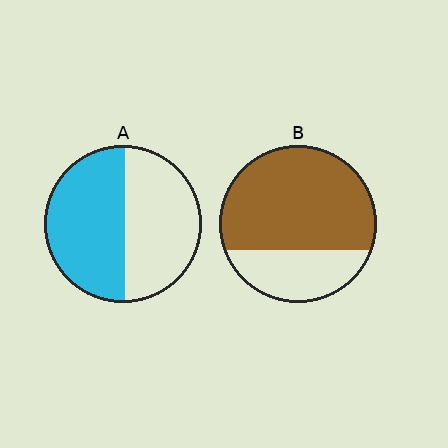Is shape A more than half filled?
Roughly half.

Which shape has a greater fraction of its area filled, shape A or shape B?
Shape B.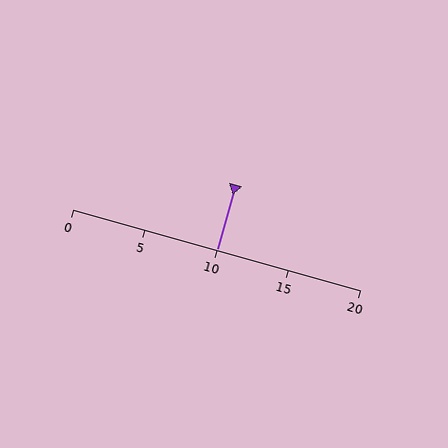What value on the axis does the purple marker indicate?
The marker indicates approximately 10.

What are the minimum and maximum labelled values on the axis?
The axis runs from 0 to 20.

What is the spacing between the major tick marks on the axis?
The major ticks are spaced 5 apart.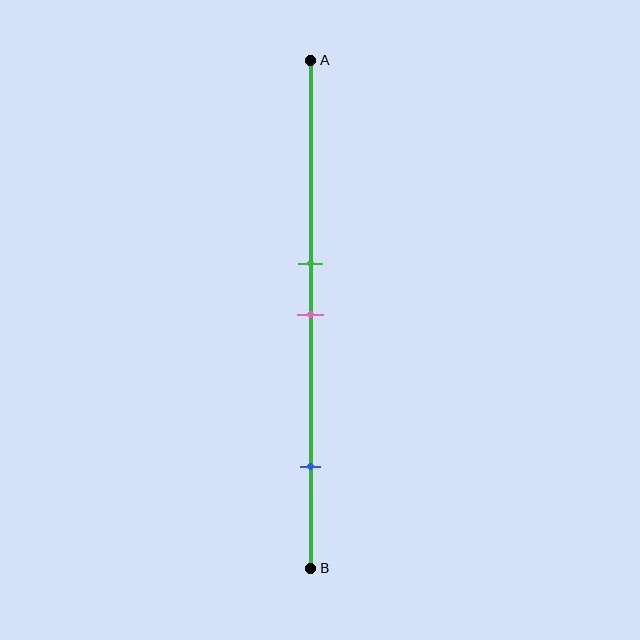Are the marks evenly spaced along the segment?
No, the marks are not evenly spaced.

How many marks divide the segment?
There are 3 marks dividing the segment.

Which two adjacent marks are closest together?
The green and pink marks are the closest adjacent pair.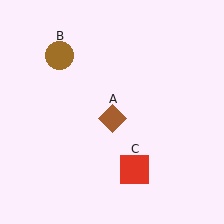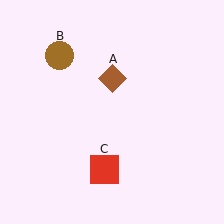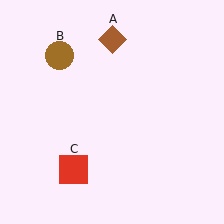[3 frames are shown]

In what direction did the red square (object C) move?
The red square (object C) moved left.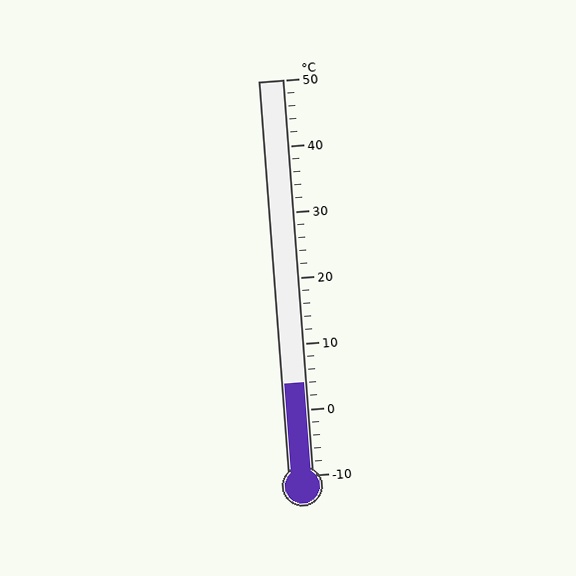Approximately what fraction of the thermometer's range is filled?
The thermometer is filled to approximately 25% of its range.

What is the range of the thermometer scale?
The thermometer scale ranges from -10°C to 50°C.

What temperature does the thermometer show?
The thermometer shows approximately 4°C.